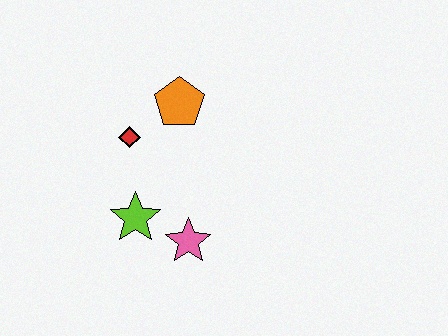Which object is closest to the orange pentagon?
The red diamond is closest to the orange pentagon.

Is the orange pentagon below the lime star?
No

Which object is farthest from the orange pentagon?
The pink star is farthest from the orange pentagon.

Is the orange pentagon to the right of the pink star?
No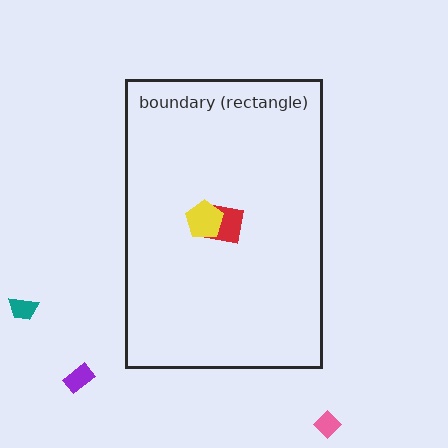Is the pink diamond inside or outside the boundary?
Outside.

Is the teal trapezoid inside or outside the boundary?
Outside.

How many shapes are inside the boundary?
2 inside, 3 outside.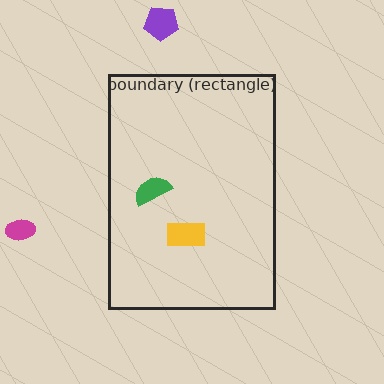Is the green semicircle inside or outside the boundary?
Inside.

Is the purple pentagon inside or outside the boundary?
Outside.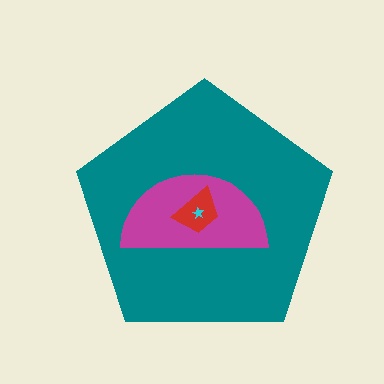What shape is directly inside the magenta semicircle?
The red trapezoid.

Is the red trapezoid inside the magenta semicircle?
Yes.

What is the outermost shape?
The teal pentagon.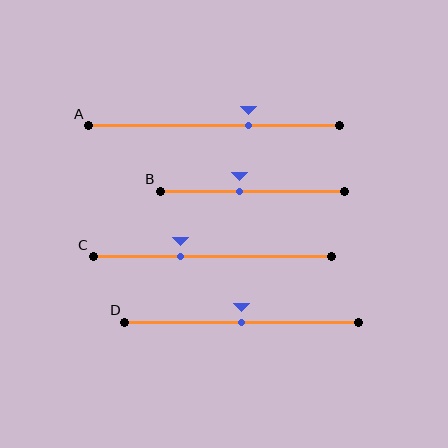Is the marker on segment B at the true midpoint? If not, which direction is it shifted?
No, the marker on segment B is shifted to the left by about 7% of the segment length.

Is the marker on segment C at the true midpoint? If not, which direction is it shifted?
No, the marker on segment C is shifted to the left by about 13% of the segment length.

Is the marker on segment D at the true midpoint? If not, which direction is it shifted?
Yes, the marker on segment D is at the true midpoint.